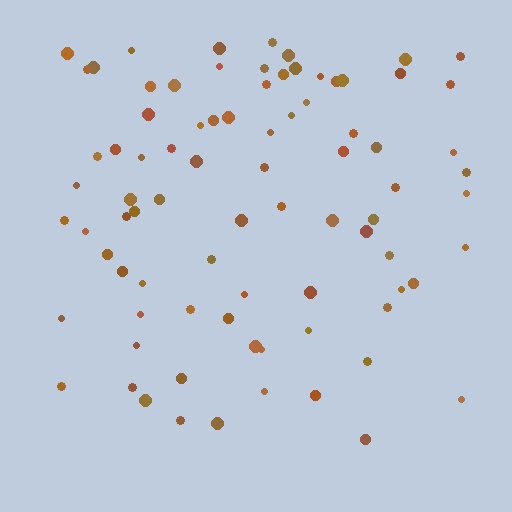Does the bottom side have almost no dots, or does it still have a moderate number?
Still a moderate number, just noticeably fewer than the top.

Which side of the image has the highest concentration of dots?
The top.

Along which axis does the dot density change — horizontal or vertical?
Vertical.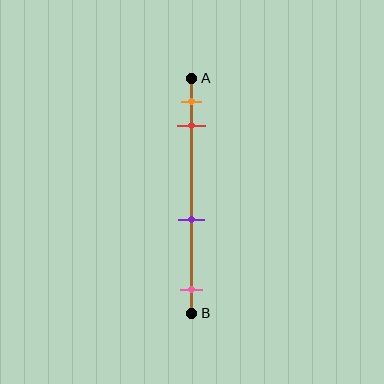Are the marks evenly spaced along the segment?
No, the marks are not evenly spaced.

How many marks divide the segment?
There are 4 marks dividing the segment.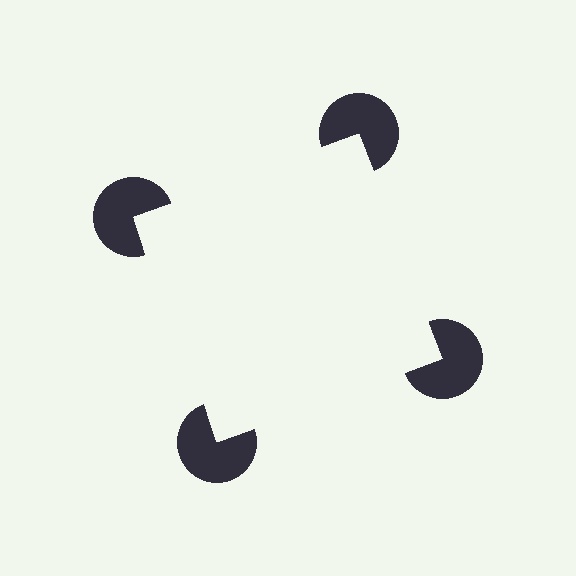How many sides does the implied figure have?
4 sides.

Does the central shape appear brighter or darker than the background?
It typically appears slightly brighter than the background, even though no actual brightness change is drawn.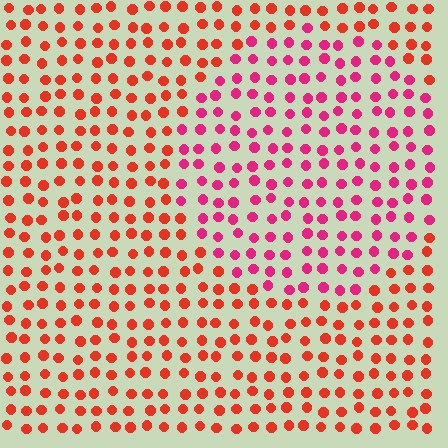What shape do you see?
I see a circle.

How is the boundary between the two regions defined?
The boundary is defined purely by a slight shift in hue (about 35 degrees). Spacing, size, and orientation are identical on both sides.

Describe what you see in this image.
The image is filled with small red elements in a uniform arrangement. A circle-shaped region is visible where the elements are tinted to a slightly different hue, forming a subtle color boundary.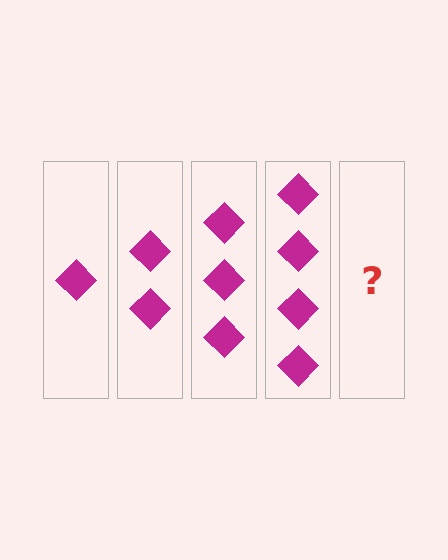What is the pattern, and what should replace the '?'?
The pattern is that each step adds one more diamond. The '?' should be 5 diamonds.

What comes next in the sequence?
The next element should be 5 diamonds.